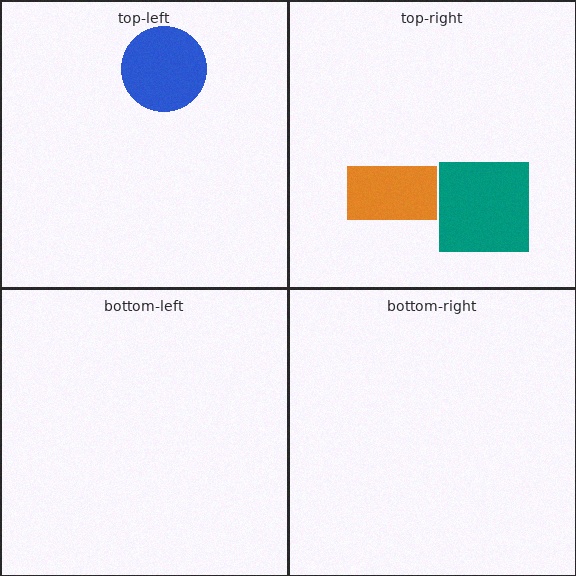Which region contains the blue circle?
The top-left region.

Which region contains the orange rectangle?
The top-right region.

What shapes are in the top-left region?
The blue circle.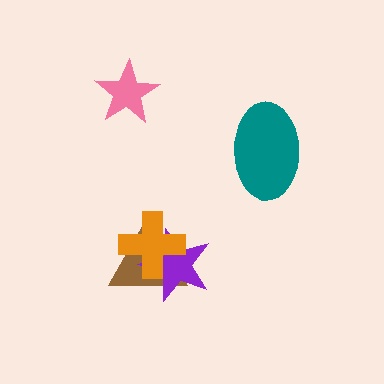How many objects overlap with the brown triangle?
2 objects overlap with the brown triangle.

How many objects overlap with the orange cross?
2 objects overlap with the orange cross.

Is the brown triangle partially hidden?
Yes, it is partially covered by another shape.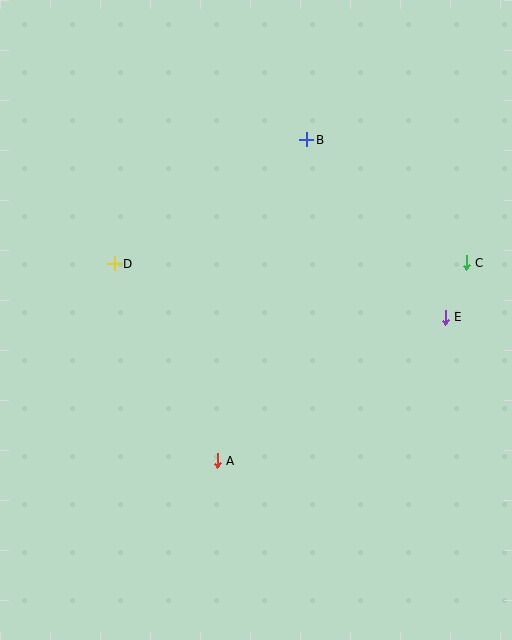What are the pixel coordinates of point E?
Point E is at (445, 317).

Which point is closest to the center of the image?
Point A at (217, 461) is closest to the center.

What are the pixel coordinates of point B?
Point B is at (307, 140).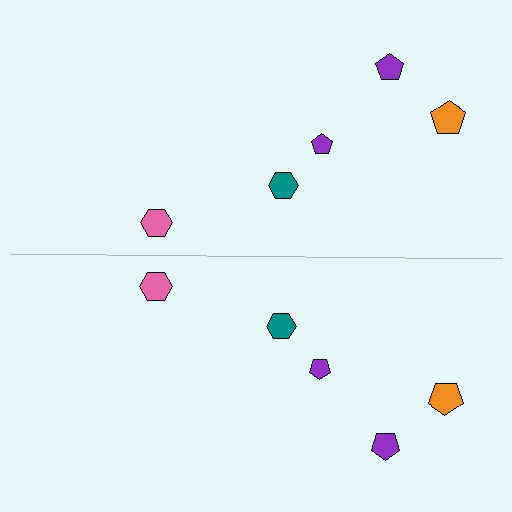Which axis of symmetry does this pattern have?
The pattern has a horizontal axis of symmetry running through the center of the image.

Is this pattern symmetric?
Yes, this pattern has bilateral (reflection) symmetry.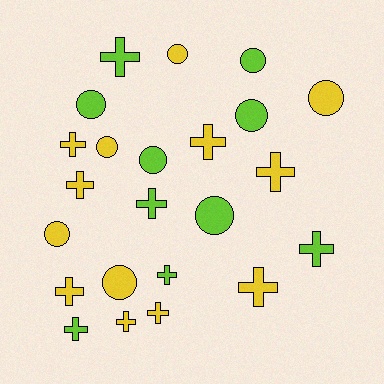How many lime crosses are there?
There are 5 lime crosses.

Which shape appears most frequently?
Cross, with 13 objects.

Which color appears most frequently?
Yellow, with 13 objects.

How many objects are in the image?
There are 23 objects.